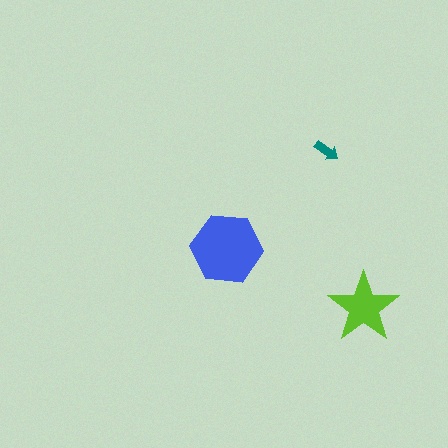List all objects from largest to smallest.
The blue hexagon, the lime star, the teal arrow.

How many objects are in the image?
There are 3 objects in the image.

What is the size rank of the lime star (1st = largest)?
2nd.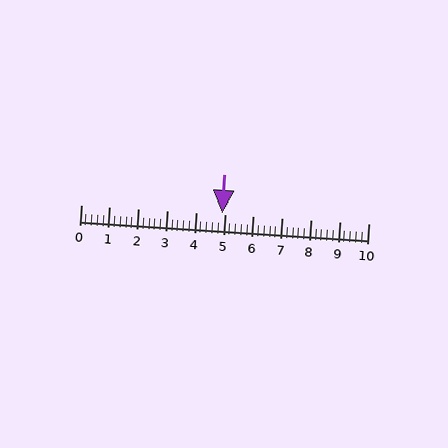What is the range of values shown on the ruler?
The ruler shows values from 0 to 10.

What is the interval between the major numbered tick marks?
The major tick marks are spaced 1 units apart.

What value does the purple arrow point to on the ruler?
The purple arrow points to approximately 4.9.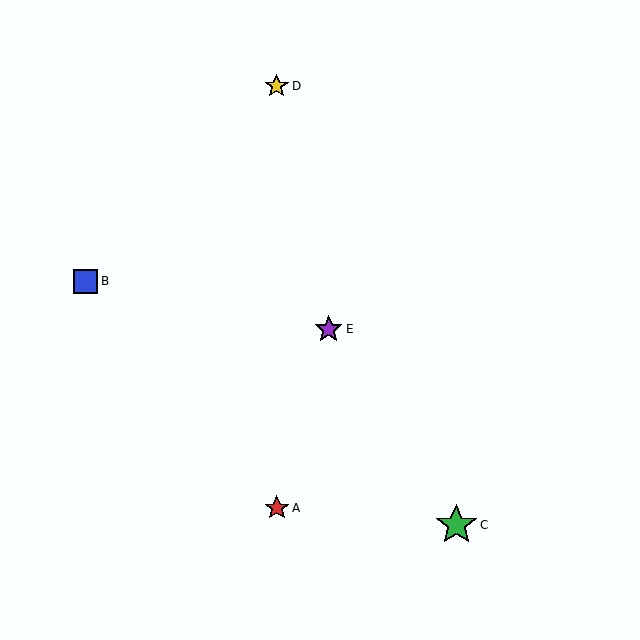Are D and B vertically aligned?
No, D is at x≈277 and B is at x≈86.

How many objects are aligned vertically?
2 objects (A, D) are aligned vertically.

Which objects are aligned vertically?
Objects A, D are aligned vertically.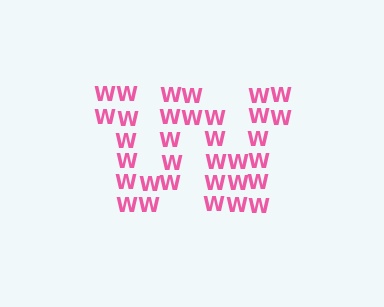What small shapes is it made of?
It is made of small letter W's.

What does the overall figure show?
The overall figure shows the letter W.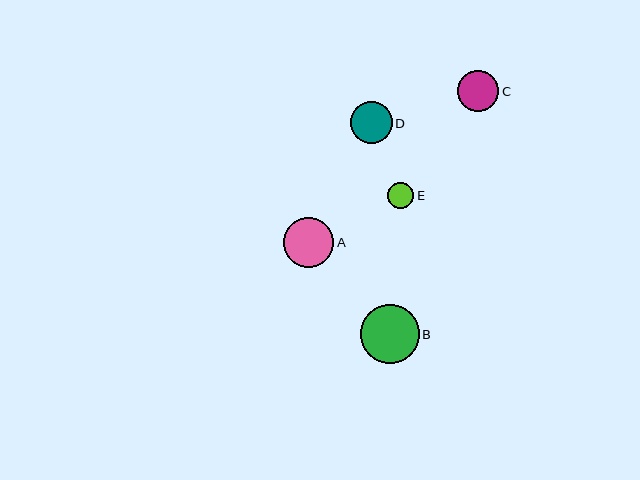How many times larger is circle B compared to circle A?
Circle B is approximately 1.2 times the size of circle A.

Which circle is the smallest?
Circle E is the smallest with a size of approximately 26 pixels.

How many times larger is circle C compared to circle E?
Circle C is approximately 1.6 times the size of circle E.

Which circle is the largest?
Circle B is the largest with a size of approximately 59 pixels.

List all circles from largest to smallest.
From largest to smallest: B, A, D, C, E.